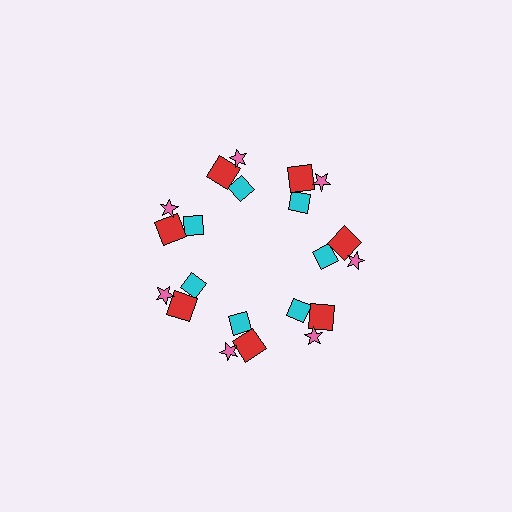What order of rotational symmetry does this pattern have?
This pattern has 7-fold rotational symmetry.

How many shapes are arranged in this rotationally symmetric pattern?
There are 21 shapes, arranged in 7 groups of 3.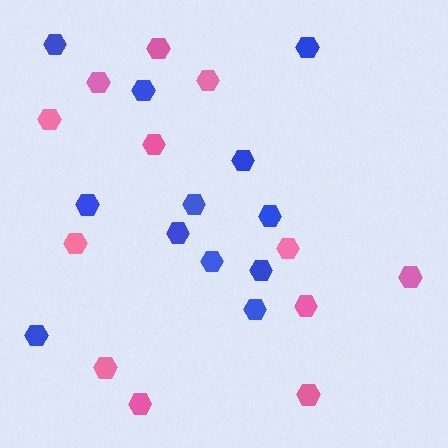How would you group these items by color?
There are 2 groups: one group of pink hexagons (12) and one group of blue hexagons (12).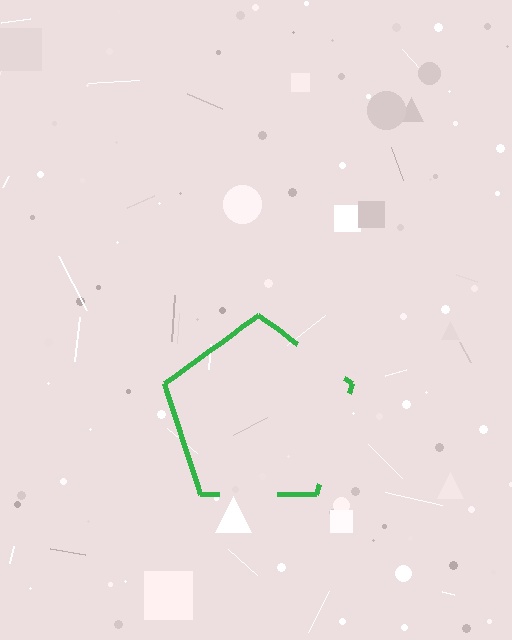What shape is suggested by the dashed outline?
The dashed outline suggests a pentagon.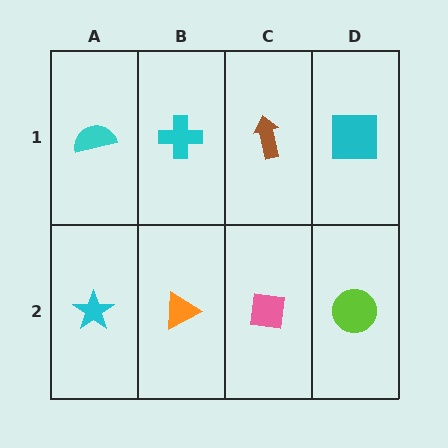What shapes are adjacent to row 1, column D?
A lime circle (row 2, column D), a brown arrow (row 1, column C).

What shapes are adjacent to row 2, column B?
A cyan cross (row 1, column B), a cyan star (row 2, column A), a pink square (row 2, column C).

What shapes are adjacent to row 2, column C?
A brown arrow (row 1, column C), an orange triangle (row 2, column B), a lime circle (row 2, column D).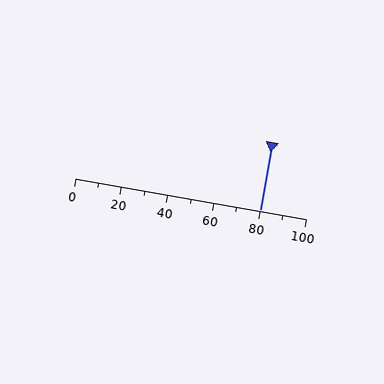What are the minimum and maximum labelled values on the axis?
The axis runs from 0 to 100.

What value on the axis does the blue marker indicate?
The marker indicates approximately 80.